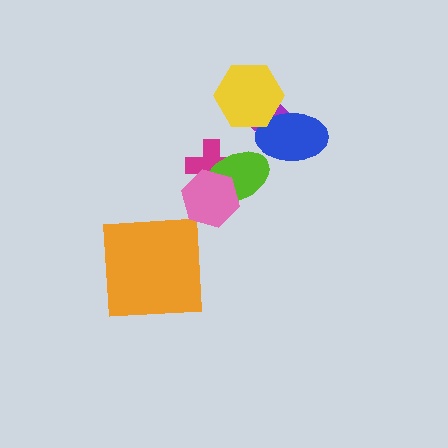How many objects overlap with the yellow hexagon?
2 objects overlap with the yellow hexagon.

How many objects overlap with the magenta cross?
2 objects overlap with the magenta cross.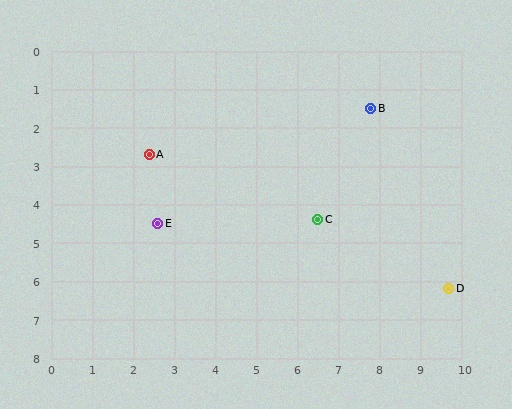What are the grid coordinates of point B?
Point B is at approximately (7.8, 1.5).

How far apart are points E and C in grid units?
Points E and C are about 3.9 grid units apart.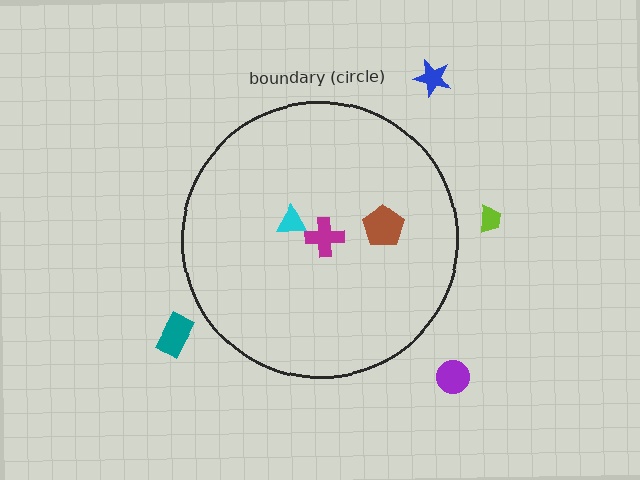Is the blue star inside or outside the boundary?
Outside.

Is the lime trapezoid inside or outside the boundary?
Outside.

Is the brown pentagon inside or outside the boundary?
Inside.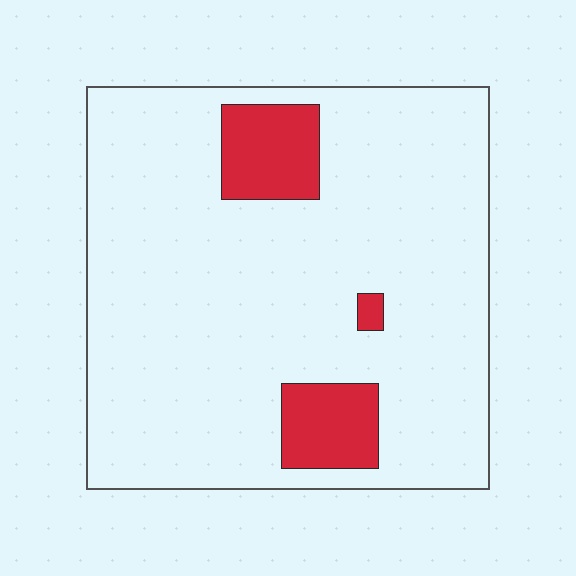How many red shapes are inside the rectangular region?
3.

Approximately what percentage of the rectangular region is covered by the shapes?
Approximately 10%.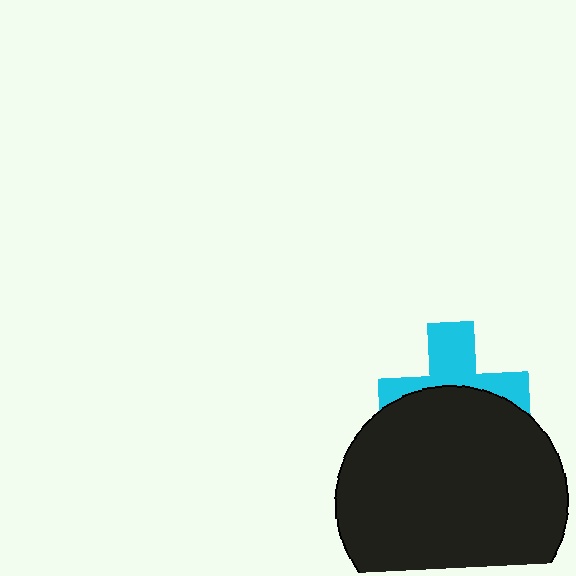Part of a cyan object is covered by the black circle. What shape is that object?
It is a cross.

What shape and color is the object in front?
The object in front is a black circle.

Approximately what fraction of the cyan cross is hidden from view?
Roughly 55% of the cyan cross is hidden behind the black circle.